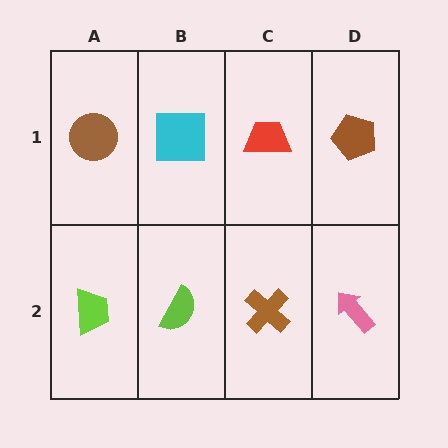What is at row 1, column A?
A brown circle.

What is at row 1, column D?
A brown pentagon.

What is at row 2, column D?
A pink arrow.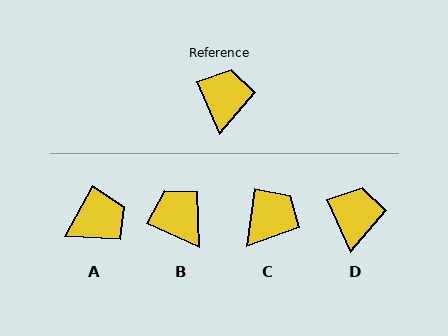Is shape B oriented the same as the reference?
No, it is off by about 43 degrees.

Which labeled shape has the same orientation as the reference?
D.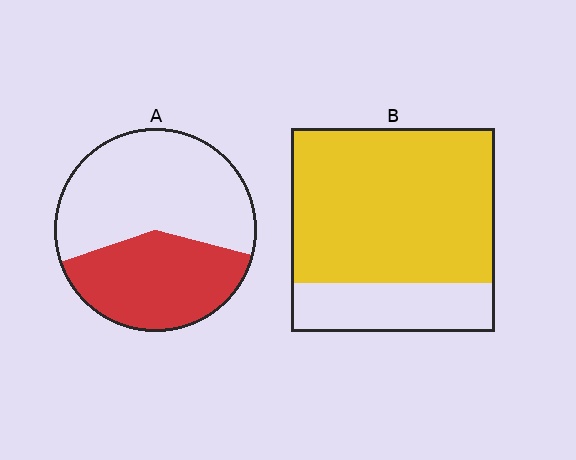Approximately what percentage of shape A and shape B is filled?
A is approximately 40% and B is approximately 75%.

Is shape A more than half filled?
No.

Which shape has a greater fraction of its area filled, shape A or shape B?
Shape B.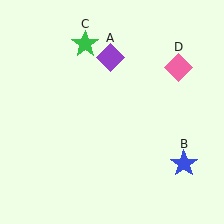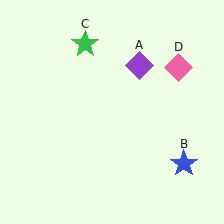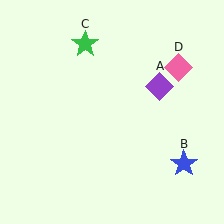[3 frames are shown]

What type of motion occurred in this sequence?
The purple diamond (object A) rotated clockwise around the center of the scene.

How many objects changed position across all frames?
1 object changed position: purple diamond (object A).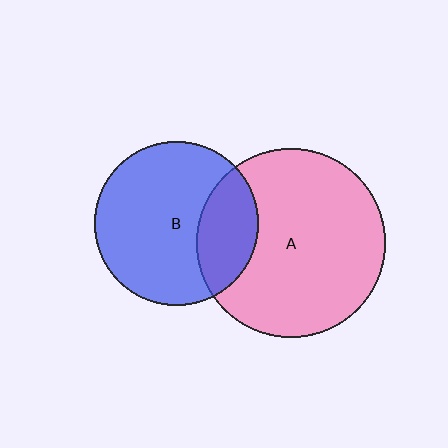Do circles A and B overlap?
Yes.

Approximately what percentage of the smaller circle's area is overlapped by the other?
Approximately 25%.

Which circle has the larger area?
Circle A (pink).